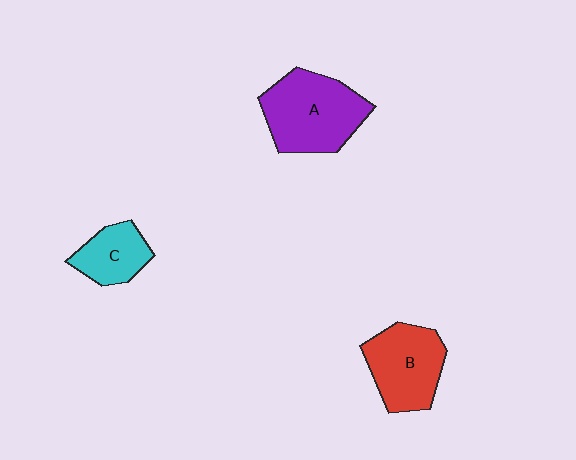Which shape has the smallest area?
Shape C (cyan).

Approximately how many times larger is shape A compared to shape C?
Approximately 1.9 times.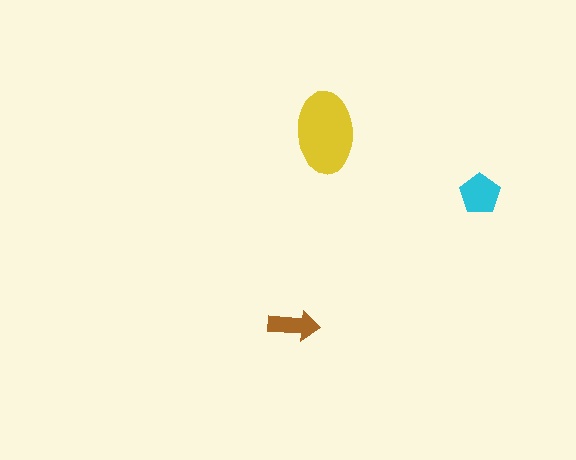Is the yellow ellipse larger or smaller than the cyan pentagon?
Larger.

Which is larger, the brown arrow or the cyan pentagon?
The cyan pentagon.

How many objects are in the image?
There are 3 objects in the image.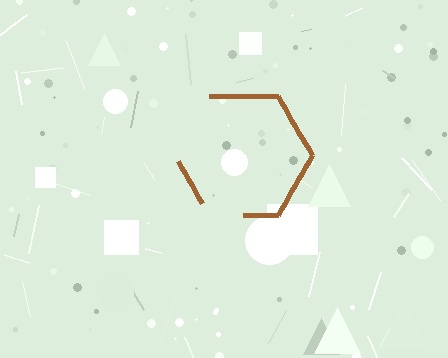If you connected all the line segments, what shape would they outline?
They would outline a hexagon.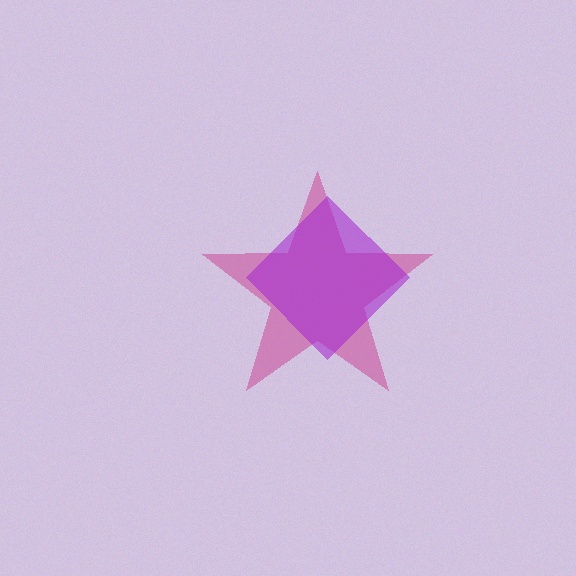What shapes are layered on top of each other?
The layered shapes are: a magenta star, a purple diamond.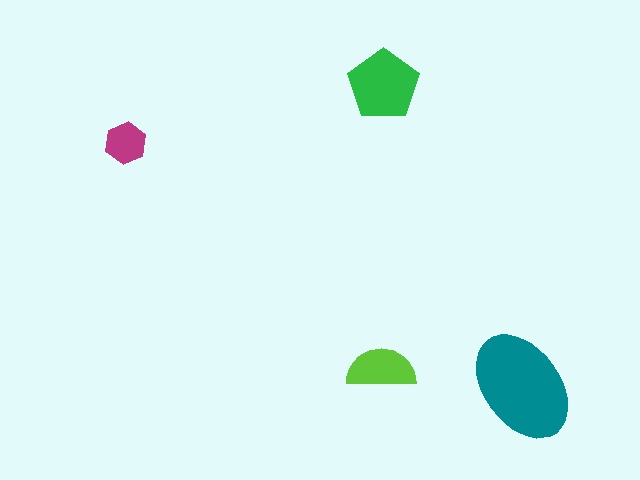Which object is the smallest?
The magenta hexagon.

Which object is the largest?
The teal ellipse.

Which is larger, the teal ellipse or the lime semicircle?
The teal ellipse.